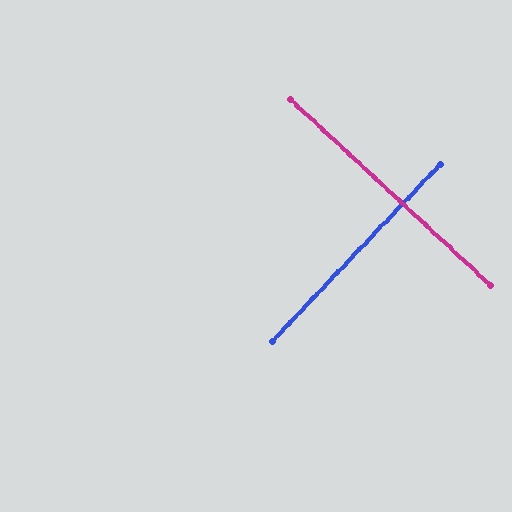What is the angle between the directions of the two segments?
Approximately 89 degrees.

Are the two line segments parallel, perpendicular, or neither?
Perpendicular — they meet at approximately 89°.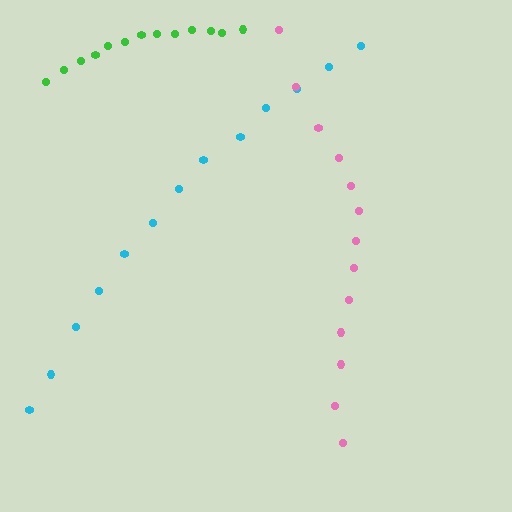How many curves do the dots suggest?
There are 3 distinct paths.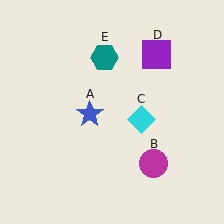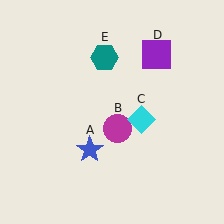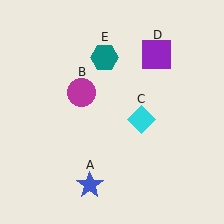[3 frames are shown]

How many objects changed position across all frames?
2 objects changed position: blue star (object A), magenta circle (object B).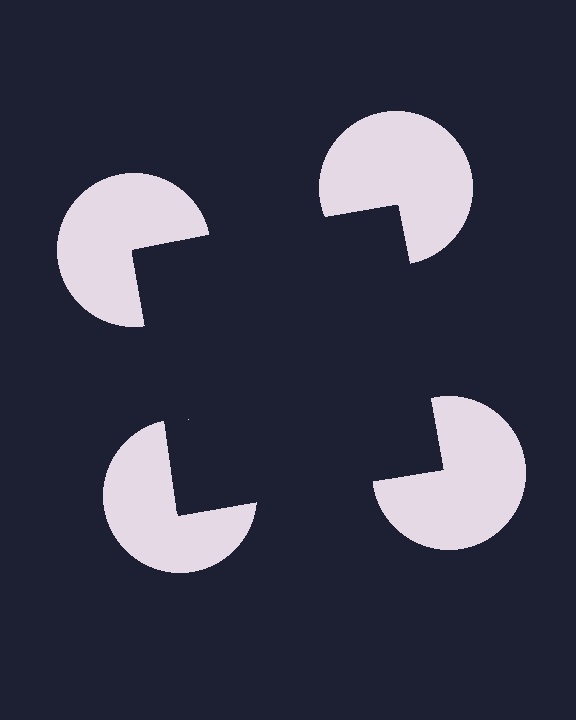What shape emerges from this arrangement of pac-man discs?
An illusory square — its edges are inferred from the aligned wedge cuts in the pac-man discs, not physically drawn.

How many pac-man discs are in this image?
There are 4 — one at each vertex of the illusory square.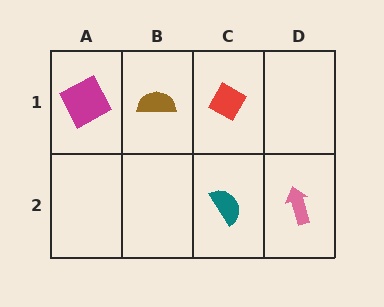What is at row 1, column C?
A red diamond.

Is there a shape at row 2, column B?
No, that cell is empty.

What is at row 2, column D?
A pink arrow.